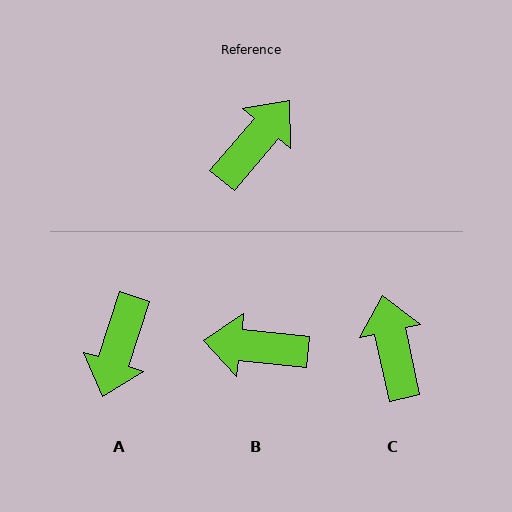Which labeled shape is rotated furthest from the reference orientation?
A, about 157 degrees away.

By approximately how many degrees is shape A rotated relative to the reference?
Approximately 157 degrees clockwise.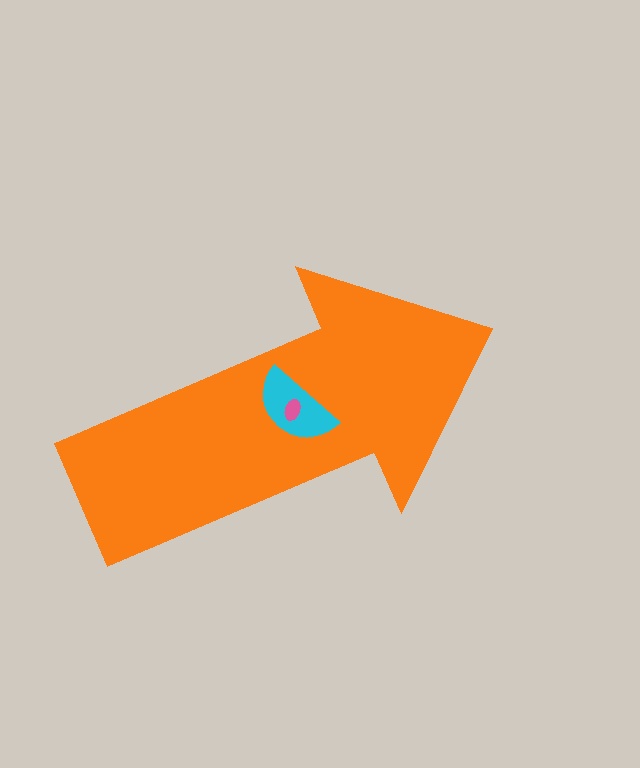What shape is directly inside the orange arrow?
The cyan semicircle.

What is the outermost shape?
The orange arrow.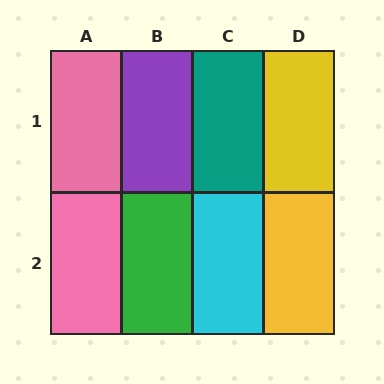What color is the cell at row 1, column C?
Teal.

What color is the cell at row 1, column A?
Pink.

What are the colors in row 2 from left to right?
Pink, green, cyan, yellow.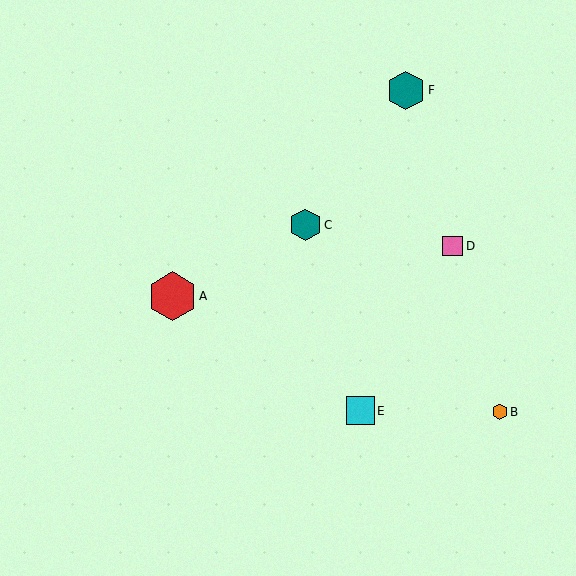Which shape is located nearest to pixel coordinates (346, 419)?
The cyan square (labeled E) at (361, 411) is nearest to that location.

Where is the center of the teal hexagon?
The center of the teal hexagon is at (406, 91).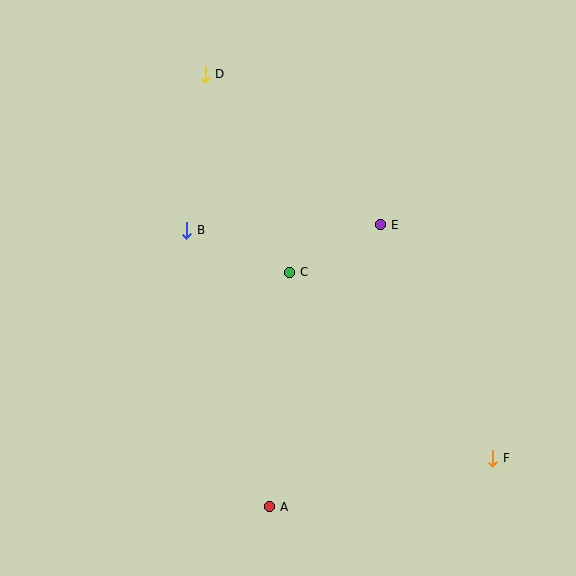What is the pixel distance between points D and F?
The distance between D and F is 480 pixels.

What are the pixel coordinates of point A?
Point A is at (270, 507).